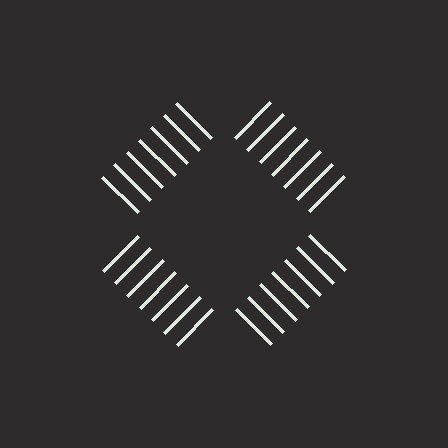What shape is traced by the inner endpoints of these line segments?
An illusory square — the line segments terminate on its edges but no continuous stroke is drawn.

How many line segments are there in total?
28 — 7 along each of the 4 edges.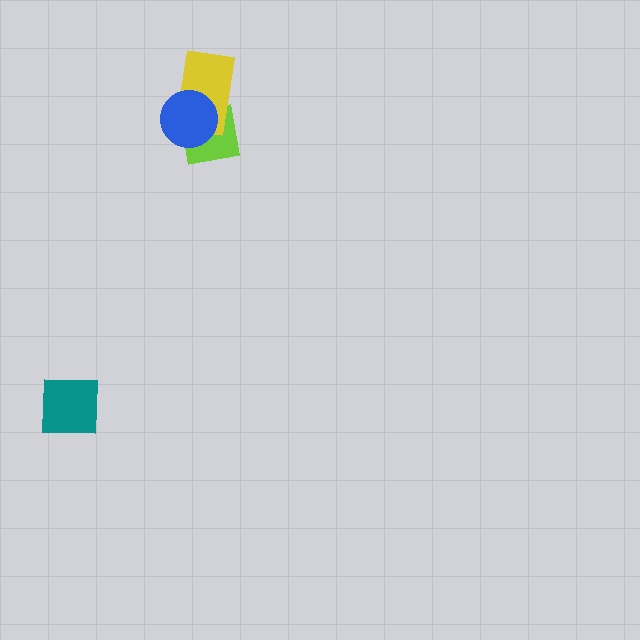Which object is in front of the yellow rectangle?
The blue circle is in front of the yellow rectangle.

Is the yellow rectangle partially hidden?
Yes, it is partially covered by another shape.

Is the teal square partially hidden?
No, no other shape covers it.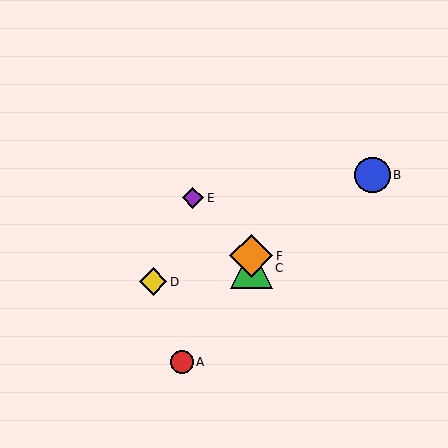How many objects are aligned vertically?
2 objects (C, F) are aligned vertically.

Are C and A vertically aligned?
No, C is at x≈251 and A is at x≈182.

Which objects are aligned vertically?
Objects C, F are aligned vertically.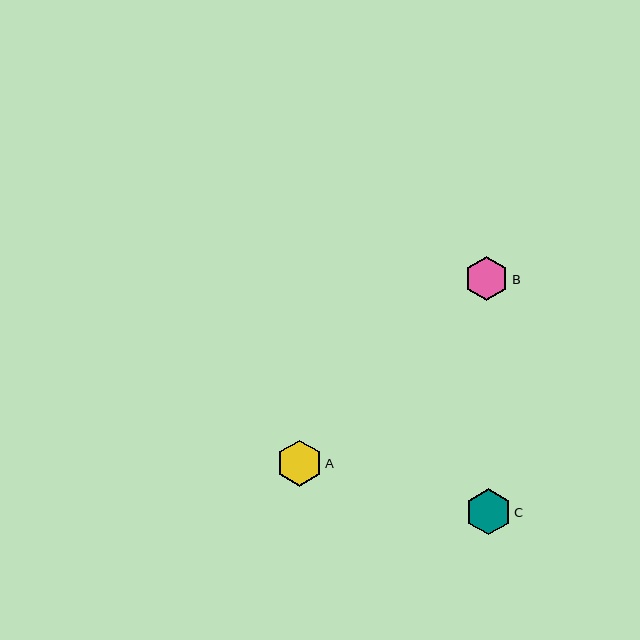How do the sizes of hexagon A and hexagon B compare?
Hexagon A and hexagon B are approximately the same size.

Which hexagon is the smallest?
Hexagon B is the smallest with a size of approximately 44 pixels.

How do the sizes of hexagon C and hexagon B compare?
Hexagon C and hexagon B are approximately the same size.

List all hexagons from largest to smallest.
From largest to smallest: A, C, B.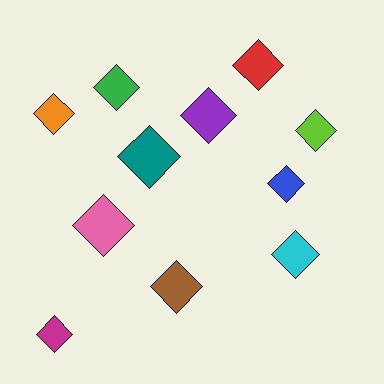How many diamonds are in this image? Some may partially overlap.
There are 11 diamonds.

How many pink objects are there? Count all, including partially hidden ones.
There is 1 pink object.